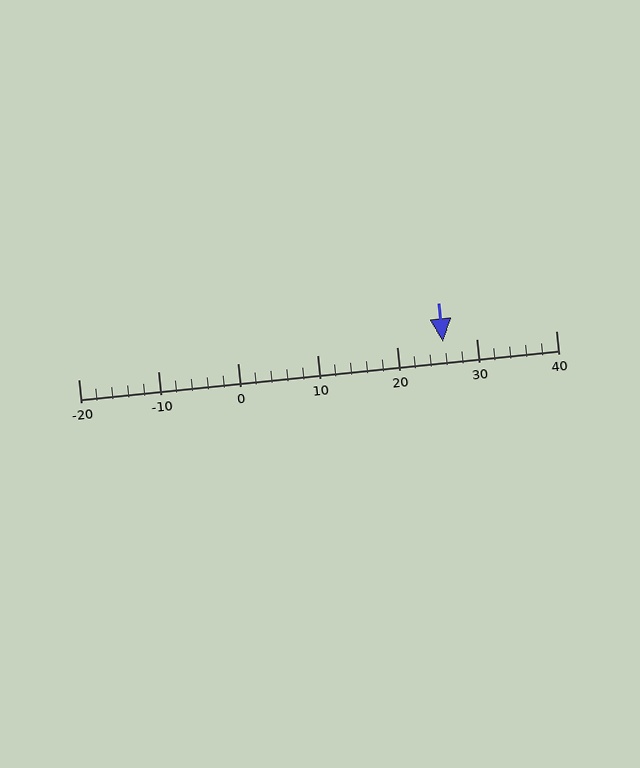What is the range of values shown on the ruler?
The ruler shows values from -20 to 40.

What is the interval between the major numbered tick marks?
The major tick marks are spaced 10 units apart.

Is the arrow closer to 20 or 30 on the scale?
The arrow is closer to 30.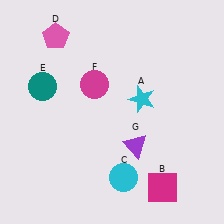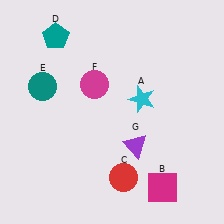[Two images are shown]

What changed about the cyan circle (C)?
In Image 1, C is cyan. In Image 2, it changed to red.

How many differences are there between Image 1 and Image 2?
There are 2 differences between the two images.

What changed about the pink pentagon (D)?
In Image 1, D is pink. In Image 2, it changed to teal.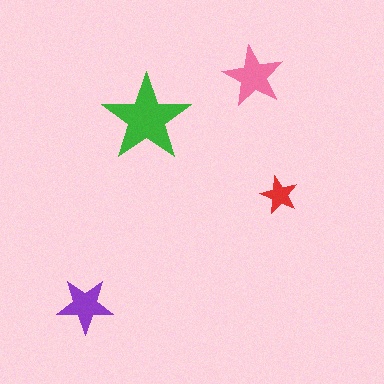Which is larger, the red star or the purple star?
The purple one.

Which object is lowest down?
The purple star is bottommost.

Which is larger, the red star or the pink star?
The pink one.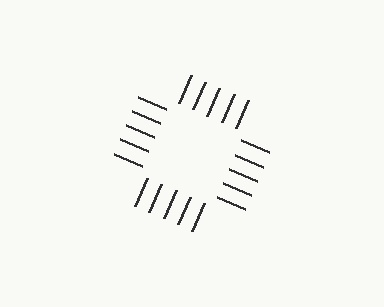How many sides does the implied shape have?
4 sides — the line-ends trace a square.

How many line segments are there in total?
20 — 5 along each of the 4 edges.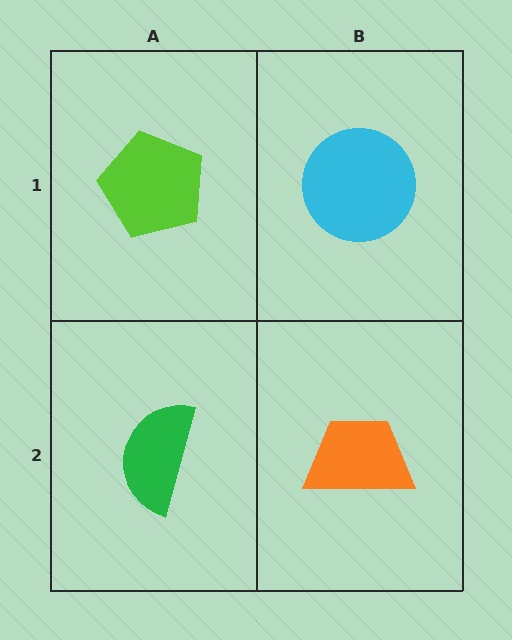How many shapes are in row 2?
2 shapes.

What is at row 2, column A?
A green semicircle.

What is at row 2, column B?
An orange trapezoid.